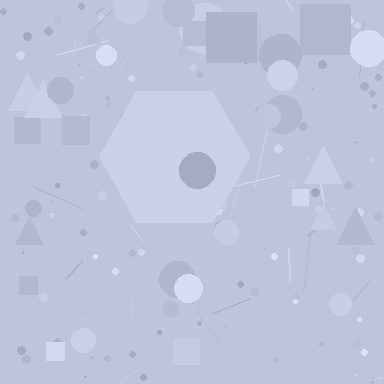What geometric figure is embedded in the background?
A hexagon is embedded in the background.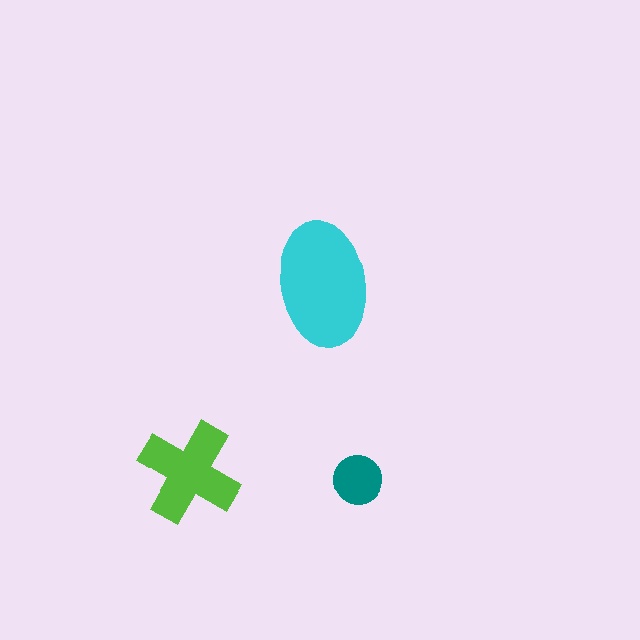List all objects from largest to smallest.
The cyan ellipse, the lime cross, the teal circle.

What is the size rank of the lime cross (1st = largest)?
2nd.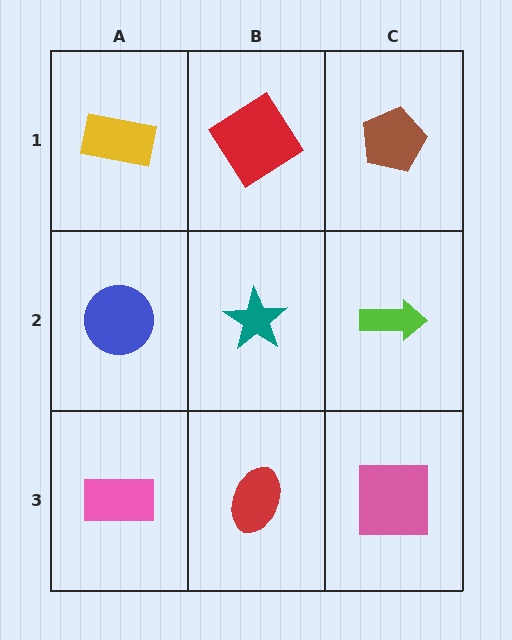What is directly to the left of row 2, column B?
A blue circle.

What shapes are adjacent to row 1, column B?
A teal star (row 2, column B), a yellow rectangle (row 1, column A), a brown pentagon (row 1, column C).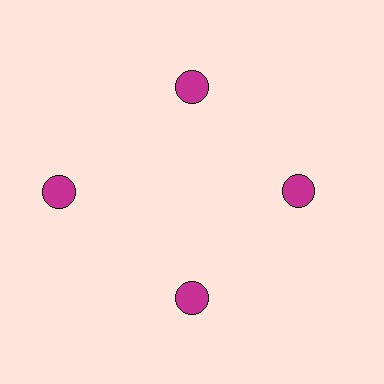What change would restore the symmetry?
The symmetry would be restored by moving it inward, back onto the ring so that all 4 circles sit at equal angles and equal distance from the center.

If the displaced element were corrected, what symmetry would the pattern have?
It would have 4-fold rotational symmetry — the pattern would map onto itself every 90 degrees.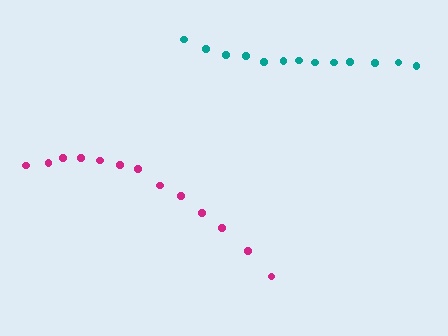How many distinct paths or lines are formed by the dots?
There are 2 distinct paths.